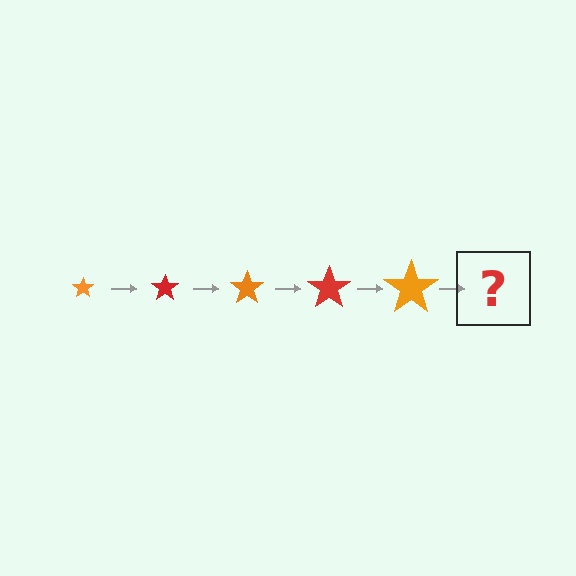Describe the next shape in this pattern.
It should be a red star, larger than the previous one.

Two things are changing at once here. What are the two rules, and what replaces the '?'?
The two rules are that the star grows larger each step and the color cycles through orange and red. The '?' should be a red star, larger than the previous one.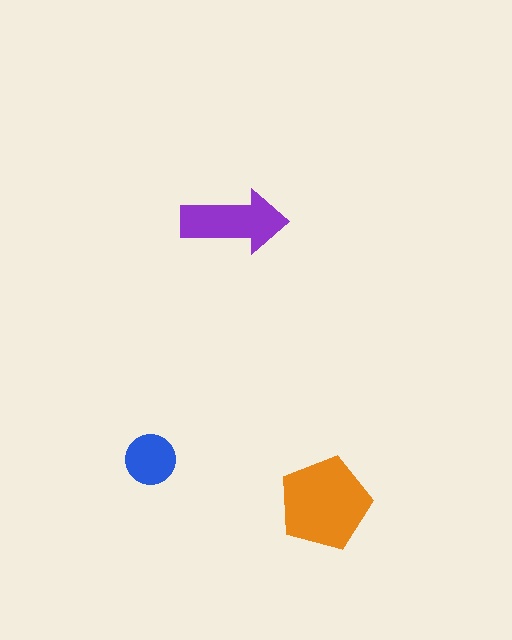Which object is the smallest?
The blue circle.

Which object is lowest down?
The orange pentagon is bottommost.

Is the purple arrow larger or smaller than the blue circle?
Larger.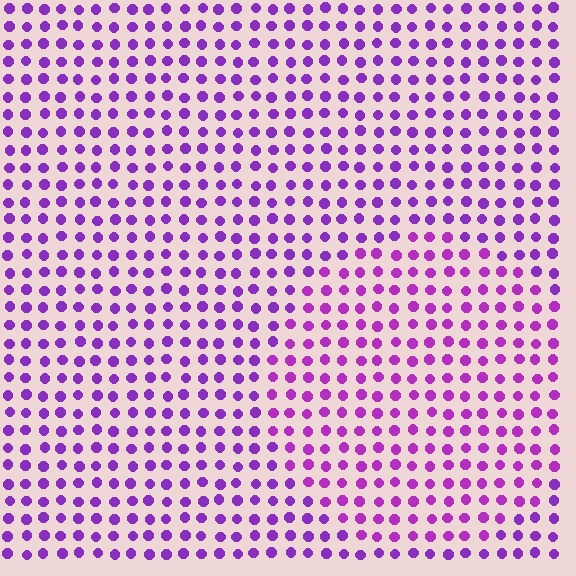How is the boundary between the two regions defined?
The boundary is defined purely by a slight shift in hue (about 18 degrees). Spacing, size, and orientation are identical on both sides.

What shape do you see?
I see a circle.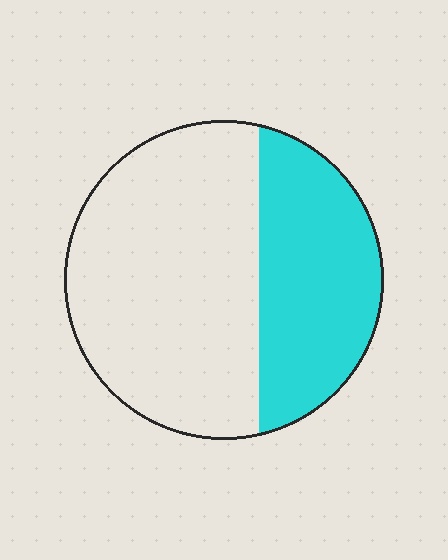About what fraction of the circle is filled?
About three eighths (3/8).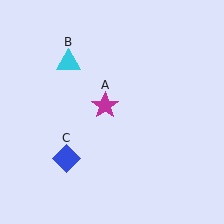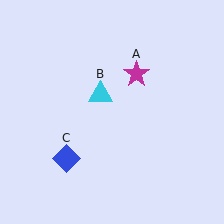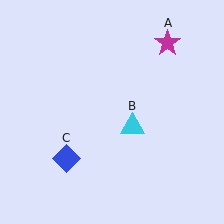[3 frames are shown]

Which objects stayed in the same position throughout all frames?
Blue diamond (object C) remained stationary.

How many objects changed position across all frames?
2 objects changed position: magenta star (object A), cyan triangle (object B).